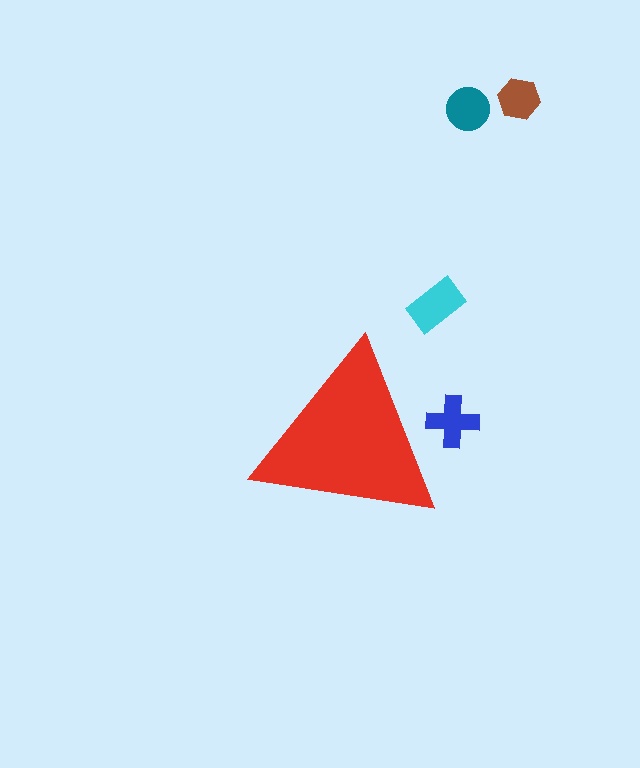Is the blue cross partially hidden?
Yes, the blue cross is partially hidden behind the red triangle.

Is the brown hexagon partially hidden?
No, the brown hexagon is fully visible.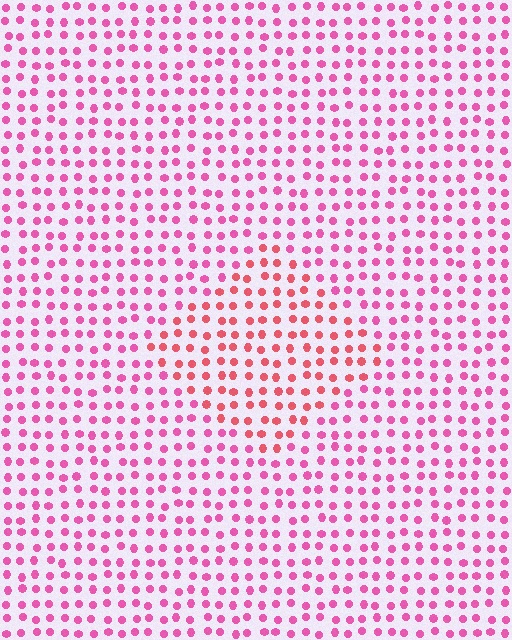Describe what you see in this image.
The image is filled with small pink elements in a uniform arrangement. A diamond-shaped region is visible where the elements are tinted to a slightly different hue, forming a subtle color boundary.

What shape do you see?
I see a diamond.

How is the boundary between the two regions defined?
The boundary is defined purely by a slight shift in hue (about 28 degrees). Spacing, size, and orientation are identical on both sides.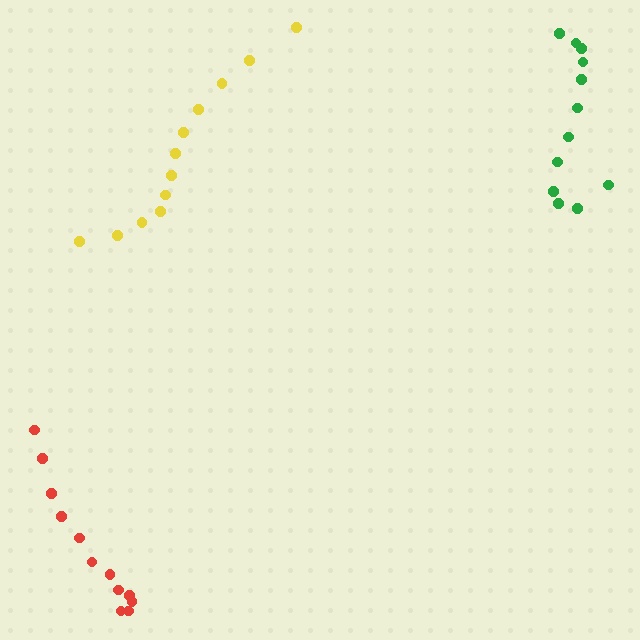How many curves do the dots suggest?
There are 3 distinct paths.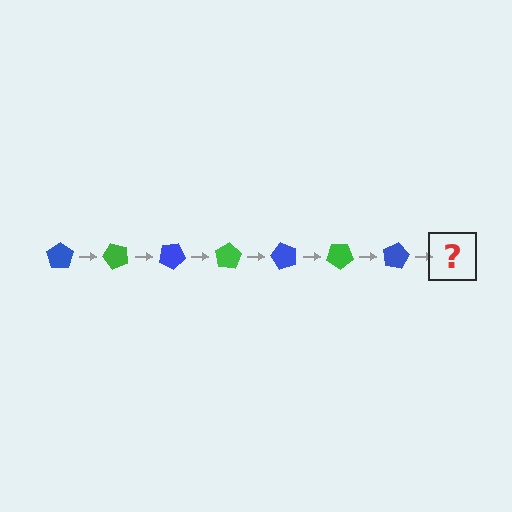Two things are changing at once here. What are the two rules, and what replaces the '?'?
The two rules are that it rotates 50 degrees each step and the color cycles through blue and green. The '?' should be a green pentagon, rotated 350 degrees from the start.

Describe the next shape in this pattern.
It should be a green pentagon, rotated 350 degrees from the start.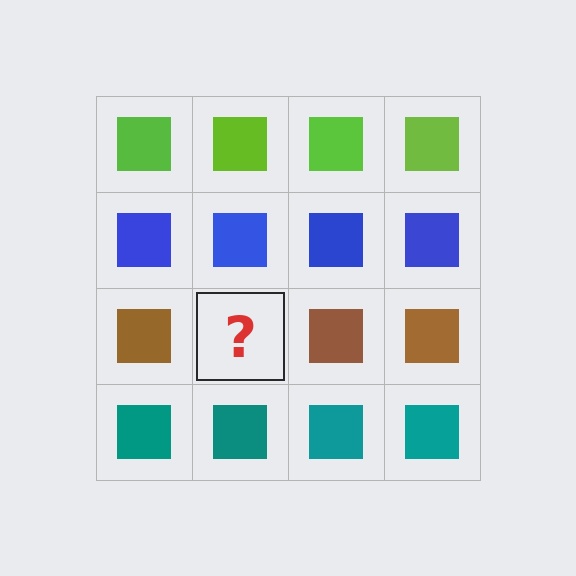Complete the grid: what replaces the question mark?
The question mark should be replaced with a brown square.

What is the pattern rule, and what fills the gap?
The rule is that each row has a consistent color. The gap should be filled with a brown square.